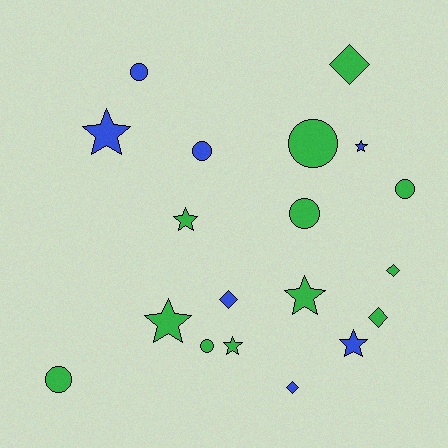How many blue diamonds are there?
There are 2 blue diamonds.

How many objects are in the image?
There are 19 objects.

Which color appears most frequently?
Green, with 12 objects.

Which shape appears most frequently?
Circle, with 7 objects.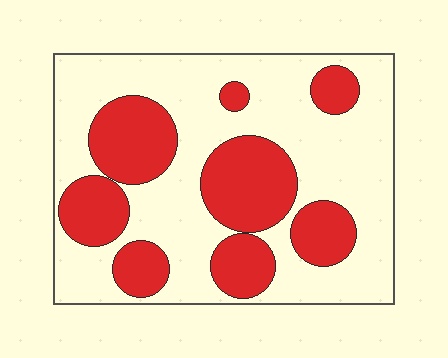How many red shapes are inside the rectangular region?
8.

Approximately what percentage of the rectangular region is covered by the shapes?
Approximately 35%.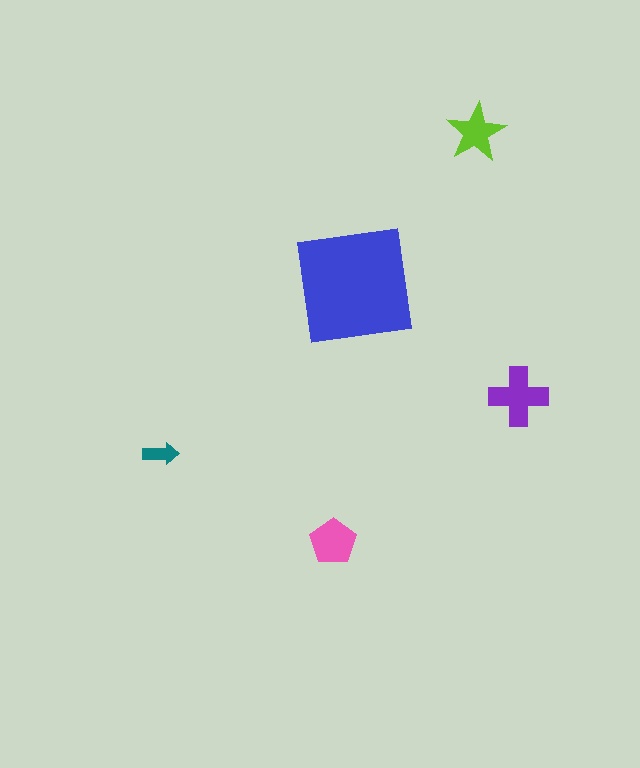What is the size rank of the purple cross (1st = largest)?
2nd.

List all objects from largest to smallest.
The blue square, the purple cross, the pink pentagon, the lime star, the teal arrow.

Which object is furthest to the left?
The teal arrow is leftmost.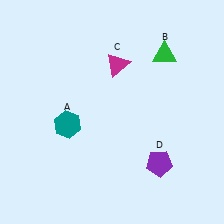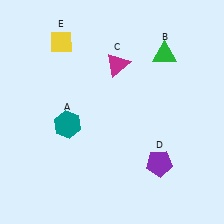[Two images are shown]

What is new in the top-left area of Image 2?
A yellow diamond (E) was added in the top-left area of Image 2.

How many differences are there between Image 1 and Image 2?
There is 1 difference between the two images.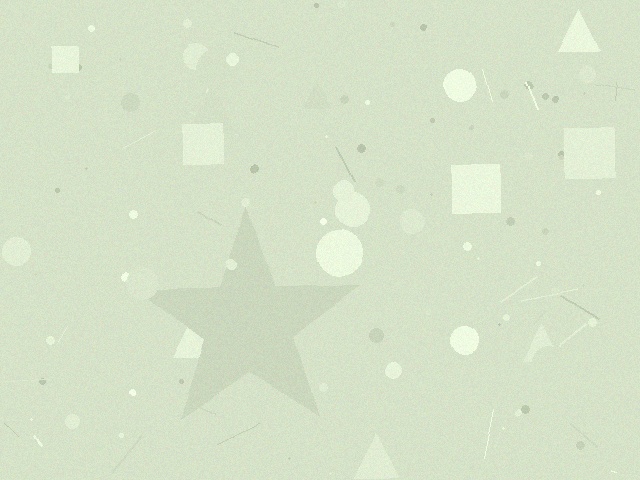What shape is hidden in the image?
A star is hidden in the image.